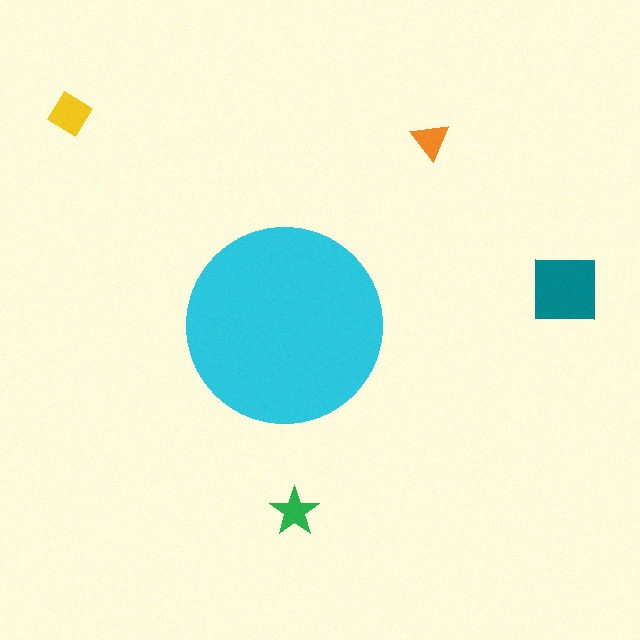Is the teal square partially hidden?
No, the teal square is fully visible.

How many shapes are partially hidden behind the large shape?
0 shapes are partially hidden.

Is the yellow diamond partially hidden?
No, the yellow diamond is fully visible.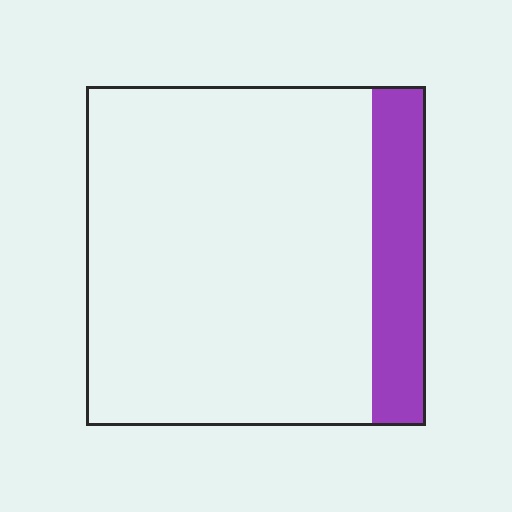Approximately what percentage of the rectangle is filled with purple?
Approximately 15%.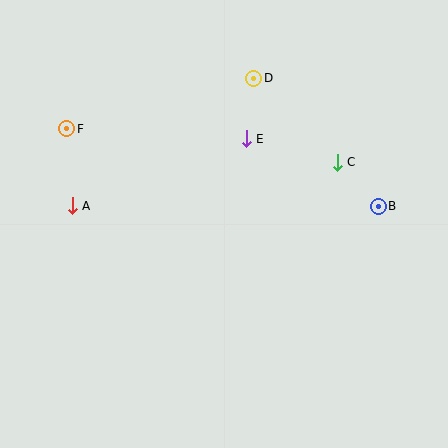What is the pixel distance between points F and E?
The distance between F and E is 180 pixels.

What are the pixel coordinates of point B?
Point B is at (378, 206).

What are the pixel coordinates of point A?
Point A is at (72, 206).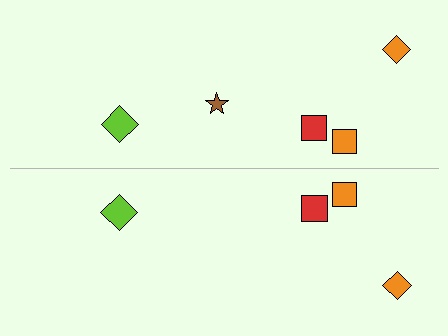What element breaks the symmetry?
A brown star is missing from the bottom side.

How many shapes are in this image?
There are 9 shapes in this image.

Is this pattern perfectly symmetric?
No, the pattern is not perfectly symmetric. A brown star is missing from the bottom side.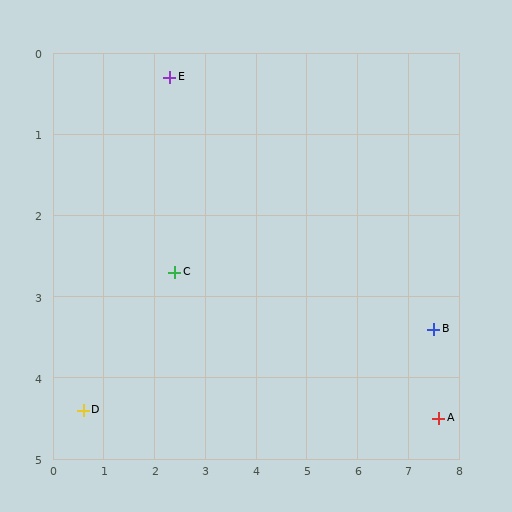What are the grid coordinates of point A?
Point A is at approximately (7.6, 4.5).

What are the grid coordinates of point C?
Point C is at approximately (2.4, 2.7).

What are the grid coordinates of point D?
Point D is at approximately (0.6, 4.4).